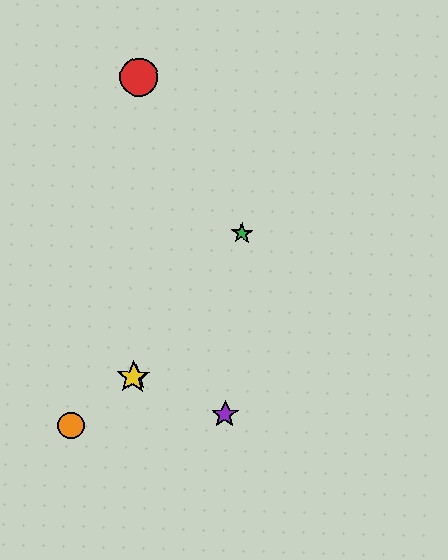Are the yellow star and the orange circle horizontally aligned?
No, the yellow star is at y≈377 and the orange circle is at y≈426.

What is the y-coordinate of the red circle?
The red circle is at y≈77.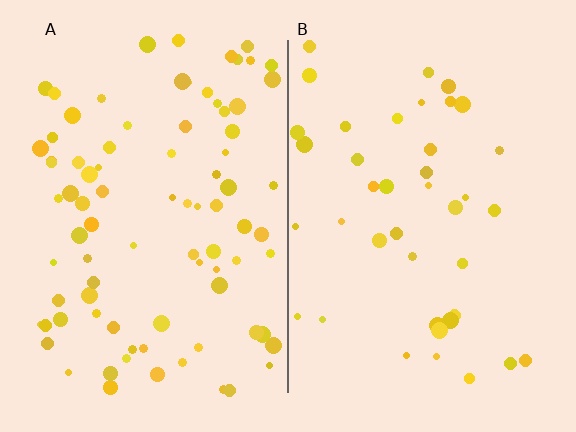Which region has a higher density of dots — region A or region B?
A (the left).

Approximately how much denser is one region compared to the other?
Approximately 2.2× — region A over region B.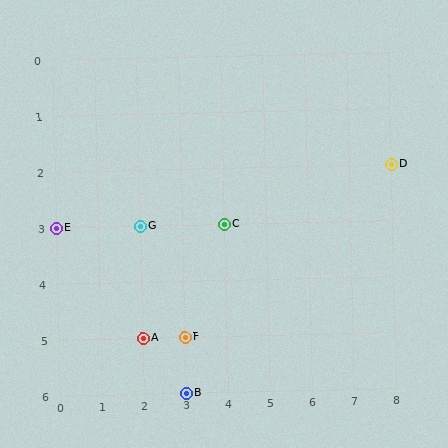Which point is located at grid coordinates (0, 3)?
Point E is at (0, 3).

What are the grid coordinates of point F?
Point F is at grid coordinates (3, 5).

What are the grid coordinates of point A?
Point A is at grid coordinates (2, 5).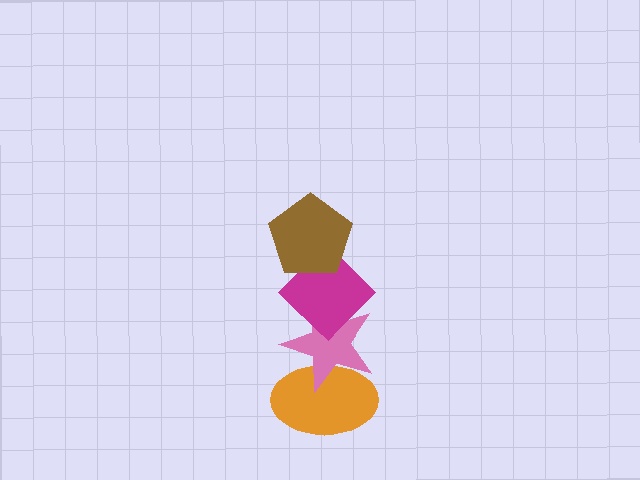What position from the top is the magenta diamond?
The magenta diamond is 2nd from the top.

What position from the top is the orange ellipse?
The orange ellipse is 4th from the top.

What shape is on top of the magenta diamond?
The brown pentagon is on top of the magenta diamond.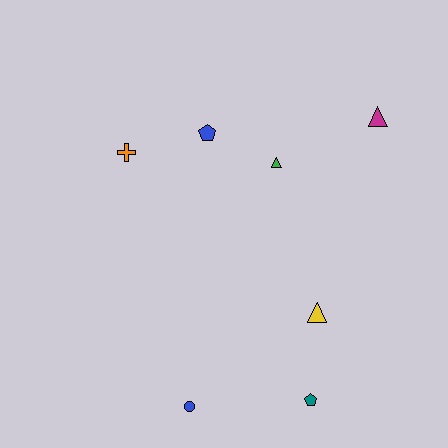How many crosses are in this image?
There is 1 cross.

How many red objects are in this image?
There are no red objects.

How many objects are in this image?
There are 7 objects.